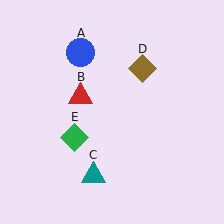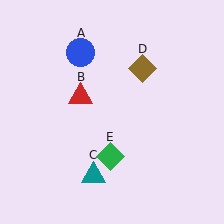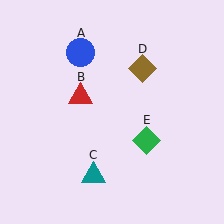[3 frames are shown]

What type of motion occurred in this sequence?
The green diamond (object E) rotated counterclockwise around the center of the scene.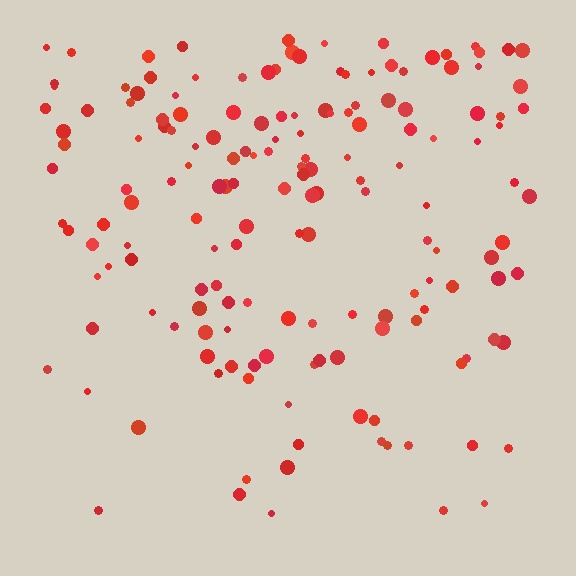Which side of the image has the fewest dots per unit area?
The bottom.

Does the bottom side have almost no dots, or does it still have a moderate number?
Still a moderate number, just noticeably fewer than the top.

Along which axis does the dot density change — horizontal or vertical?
Vertical.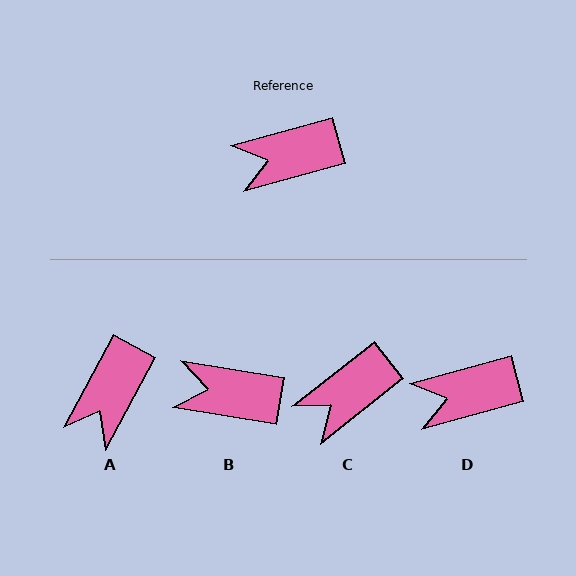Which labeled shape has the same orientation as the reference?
D.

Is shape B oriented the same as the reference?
No, it is off by about 25 degrees.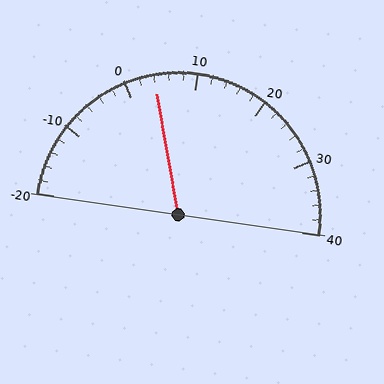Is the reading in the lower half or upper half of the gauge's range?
The reading is in the lower half of the range (-20 to 40).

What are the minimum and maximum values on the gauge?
The gauge ranges from -20 to 40.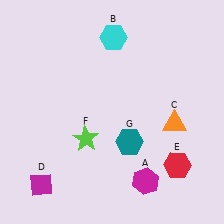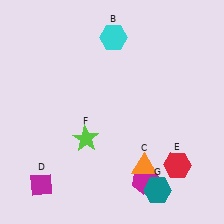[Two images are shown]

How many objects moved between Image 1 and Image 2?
2 objects moved between the two images.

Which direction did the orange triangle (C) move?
The orange triangle (C) moved down.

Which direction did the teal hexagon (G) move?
The teal hexagon (G) moved down.